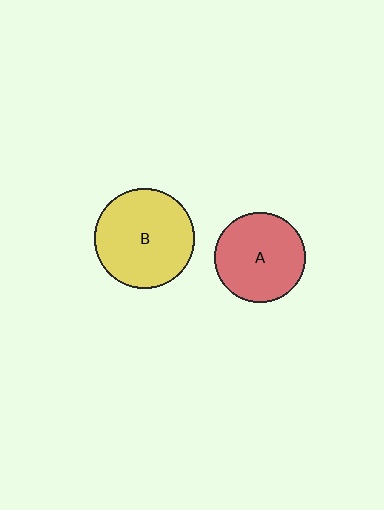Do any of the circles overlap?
No, none of the circles overlap.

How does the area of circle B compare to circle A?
Approximately 1.2 times.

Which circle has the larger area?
Circle B (yellow).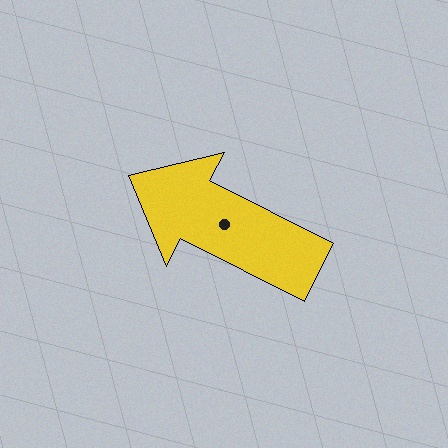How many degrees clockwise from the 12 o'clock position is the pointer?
Approximately 297 degrees.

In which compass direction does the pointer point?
Northwest.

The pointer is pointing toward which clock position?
Roughly 10 o'clock.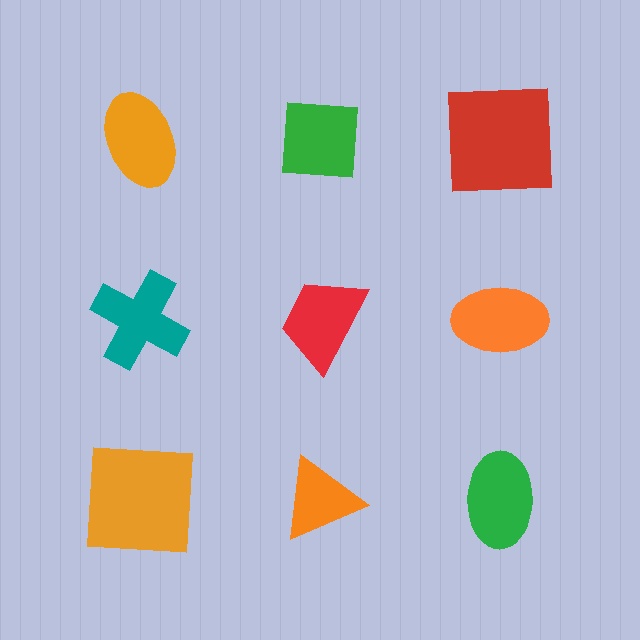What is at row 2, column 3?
An orange ellipse.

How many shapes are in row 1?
3 shapes.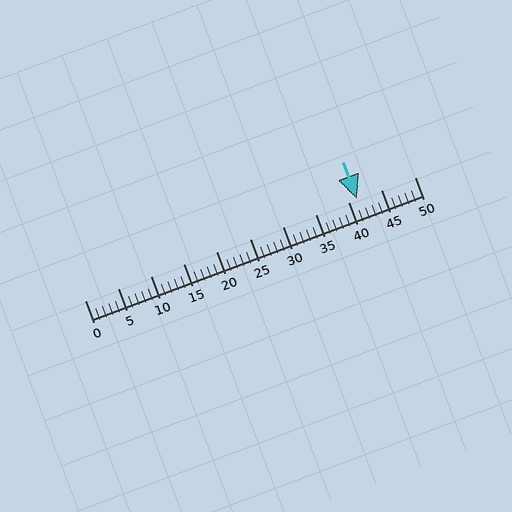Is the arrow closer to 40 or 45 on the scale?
The arrow is closer to 40.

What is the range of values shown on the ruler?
The ruler shows values from 0 to 50.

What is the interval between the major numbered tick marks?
The major tick marks are spaced 5 units apart.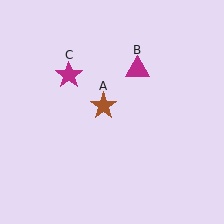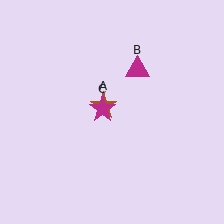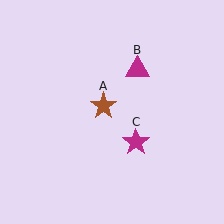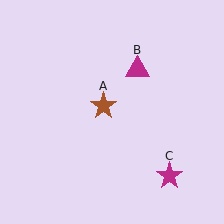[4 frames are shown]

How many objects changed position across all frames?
1 object changed position: magenta star (object C).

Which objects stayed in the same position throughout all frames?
Brown star (object A) and magenta triangle (object B) remained stationary.